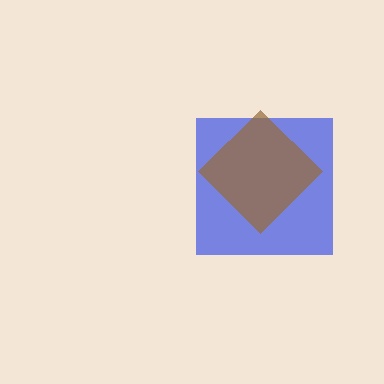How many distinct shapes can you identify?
There are 2 distinct shapes: a blue square, a brown diamond.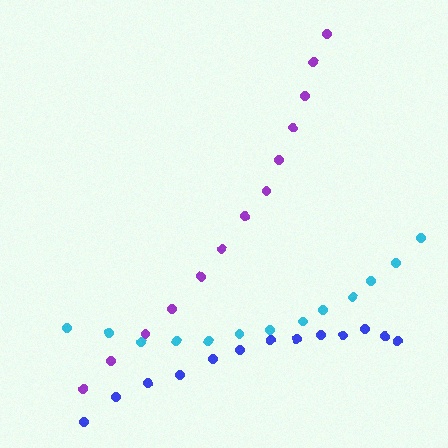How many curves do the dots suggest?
There are 3 distinct paths.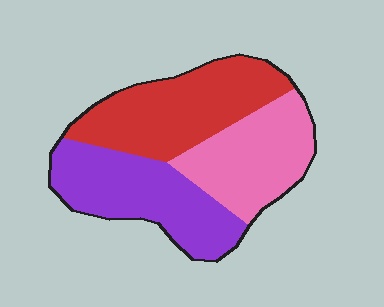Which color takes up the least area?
Pink, at roughly 30%.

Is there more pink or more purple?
Purple.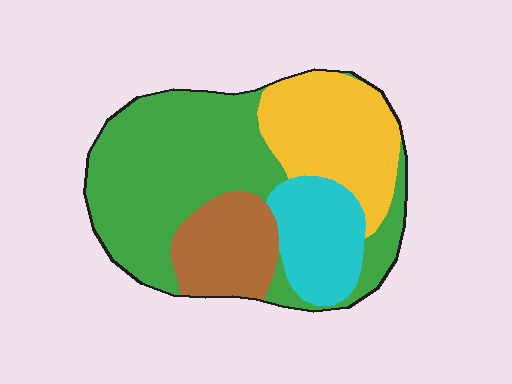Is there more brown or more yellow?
Yellow.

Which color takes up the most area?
Green, at roughly 45%.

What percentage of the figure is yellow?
Yellow covers roughly 25% of the figure.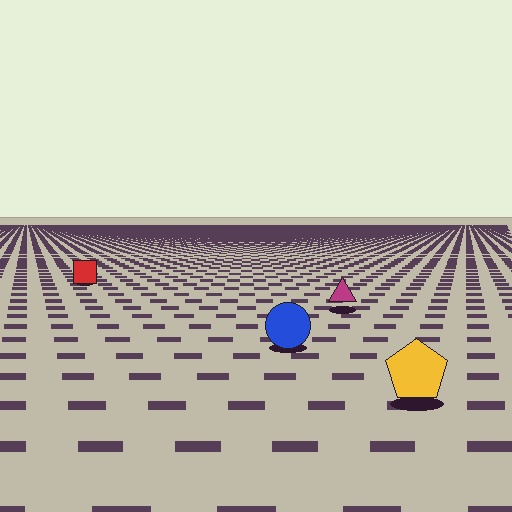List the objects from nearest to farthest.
From nearest to farthest: the yellow pentagon, the blue circle, the magenta triangle, the red square.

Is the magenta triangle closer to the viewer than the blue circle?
No. The blue circle is closer — you can tell from the texture gradient: the ground texture is coarser near it.